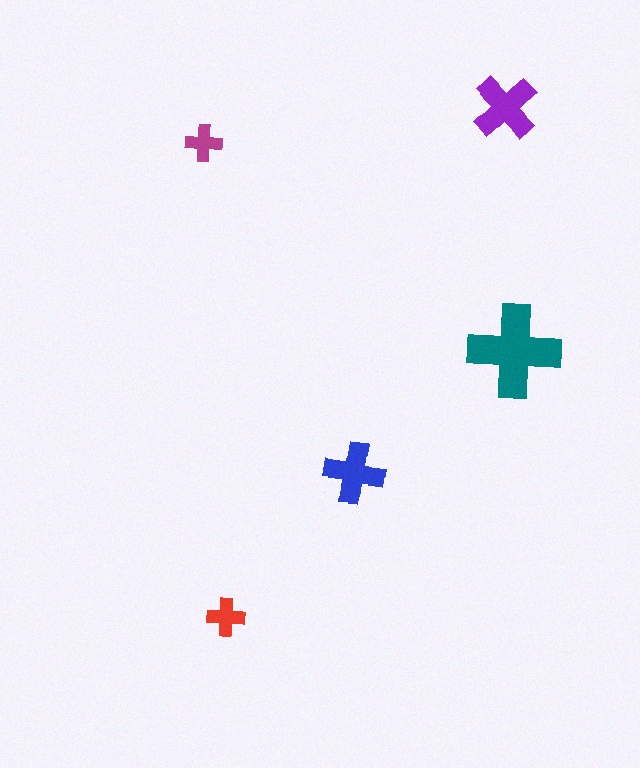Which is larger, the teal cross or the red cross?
The teal one.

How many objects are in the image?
There are 5 objects in the image.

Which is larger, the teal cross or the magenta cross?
The teal one.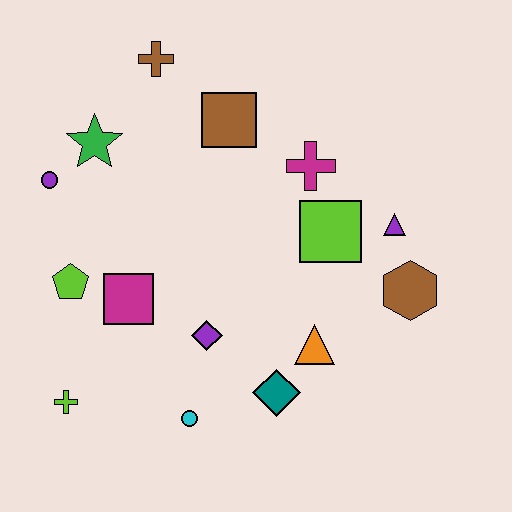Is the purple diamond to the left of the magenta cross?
Yes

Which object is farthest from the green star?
The brown hexagon is farthest from the green star.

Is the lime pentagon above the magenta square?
Yes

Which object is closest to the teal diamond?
The orange triangle is closest to the teal diamond.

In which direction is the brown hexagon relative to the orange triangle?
The brown hexagon is to the right of the orange triangle.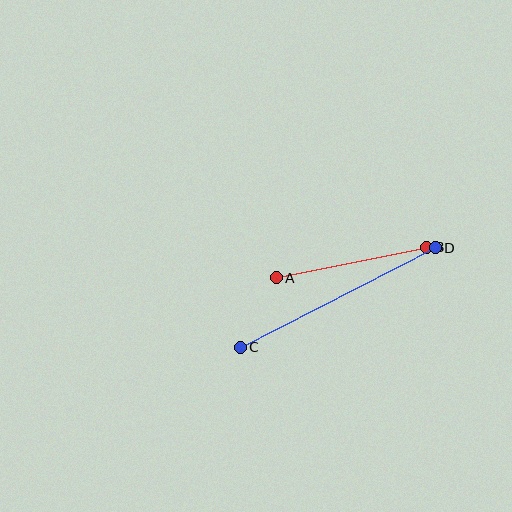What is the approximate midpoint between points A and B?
The midpoint is at approximately (351, 263) pixels.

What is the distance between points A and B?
The distance is approximately 153 pixels.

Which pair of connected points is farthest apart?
Points C and D are farthest apart.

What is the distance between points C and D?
The distance is approximately 219 pixels.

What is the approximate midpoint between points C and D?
The midpoint is at approximately (338, 297) pixels.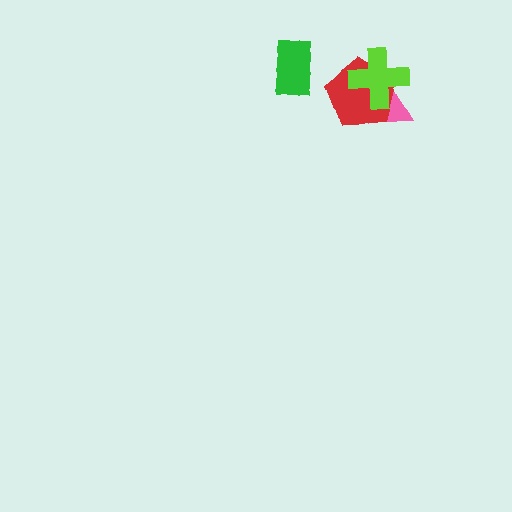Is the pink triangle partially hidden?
Yes, it is partially covered by another shape.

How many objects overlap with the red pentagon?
2 objects overlap with the red pentagon.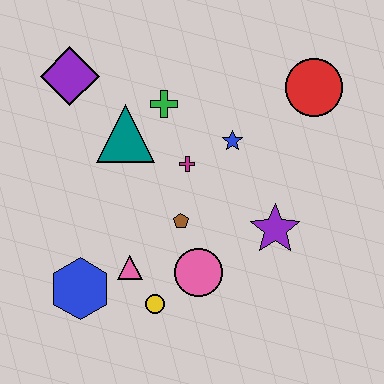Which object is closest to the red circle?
The blue star is closest to the red circle.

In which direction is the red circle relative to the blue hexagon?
The red circle is to the right of the blue hexagon.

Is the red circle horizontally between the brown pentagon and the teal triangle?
No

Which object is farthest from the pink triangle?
The red circle is farthest from the pink triangle.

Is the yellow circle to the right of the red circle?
No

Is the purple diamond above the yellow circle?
Yes